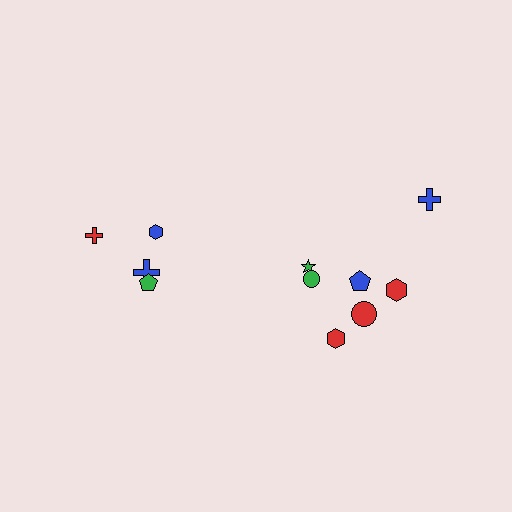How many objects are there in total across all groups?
There are 11 objects.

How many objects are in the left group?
There are 4 objects.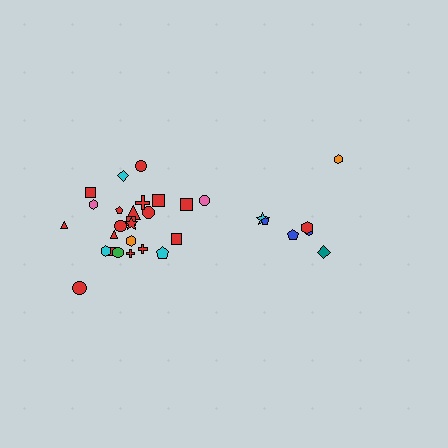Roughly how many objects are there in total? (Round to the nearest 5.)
Roughly 30 objects in total.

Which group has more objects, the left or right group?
The left group.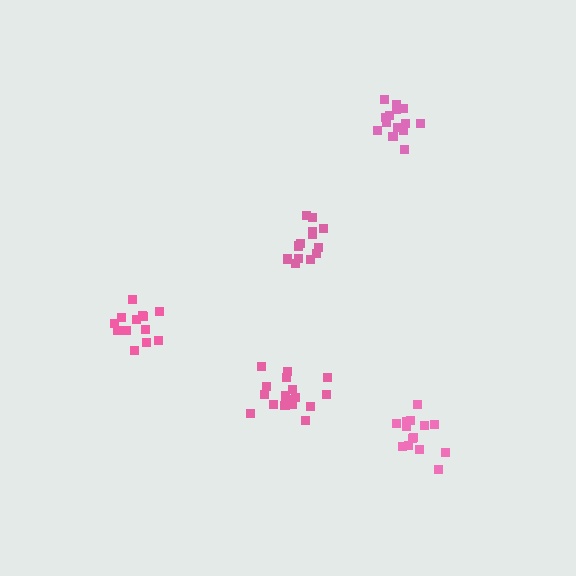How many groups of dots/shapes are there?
There are 5 groups.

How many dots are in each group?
Group 1: 18 dots, Group 2: 15 dots, Group 3: 14 dots, Group 4: 13 dots, Group 5: 13 dots (73 total).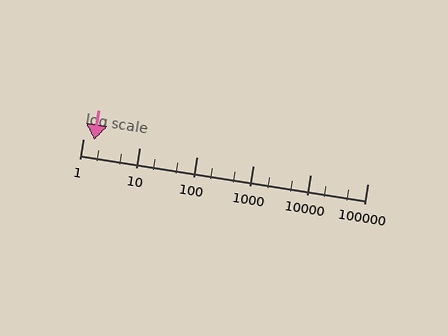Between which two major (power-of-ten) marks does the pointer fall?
The pointer is between 1 and 10.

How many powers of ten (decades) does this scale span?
The scale spans 5 decades, from 1 to 100000.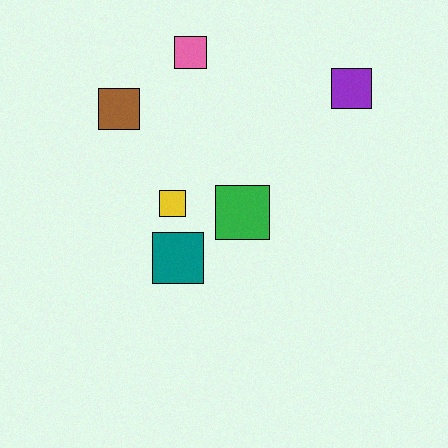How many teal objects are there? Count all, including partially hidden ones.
There is 1 teal object.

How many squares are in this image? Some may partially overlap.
There are 6 squares.